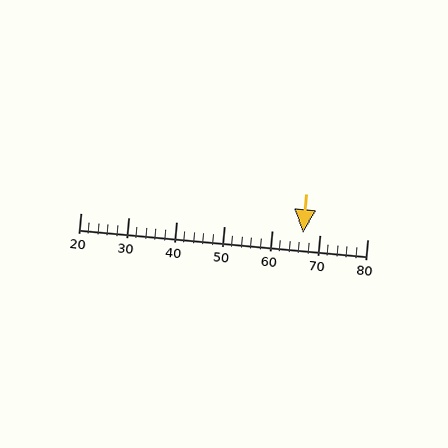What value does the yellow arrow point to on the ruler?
The yellow arrow points to approximately 67.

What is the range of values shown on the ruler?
The ruler shows values from 20 to 80.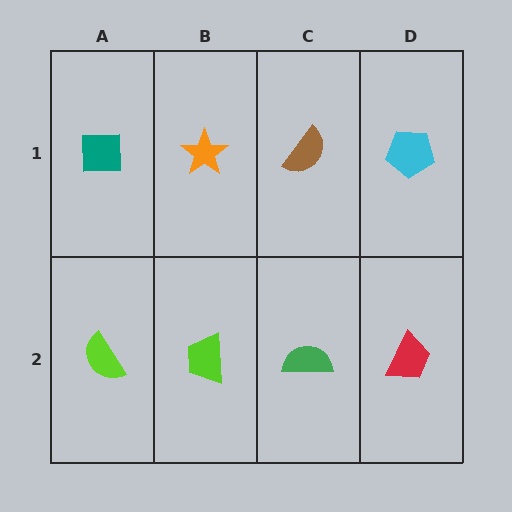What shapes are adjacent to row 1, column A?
A lime semicircle (row 2, column A), an orange star (row 1, column B).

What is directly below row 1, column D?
A red trapezoid.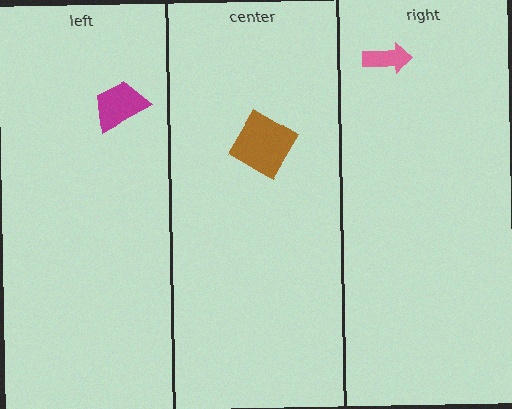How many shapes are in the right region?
1.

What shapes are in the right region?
The pink arrow.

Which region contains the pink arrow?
The right region.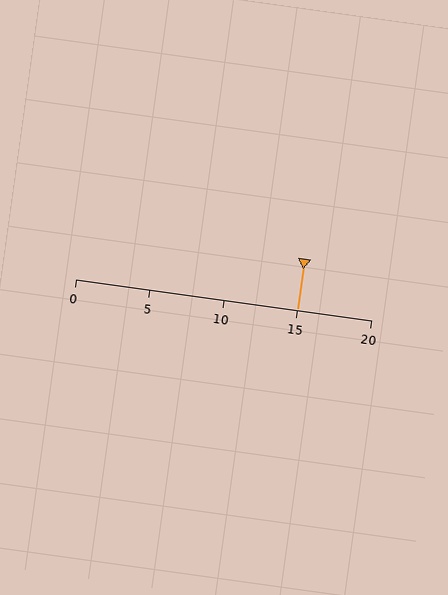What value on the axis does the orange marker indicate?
The marker indicates approximately 15.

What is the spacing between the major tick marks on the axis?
The major ticks are spaced 5 apart.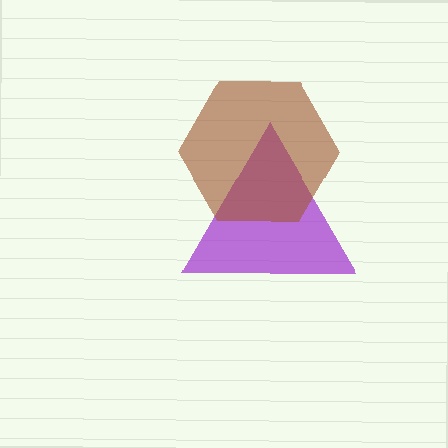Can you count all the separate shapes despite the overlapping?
Yes, there are 2 separate shapes.